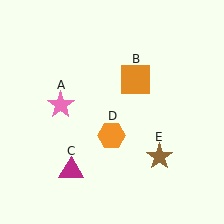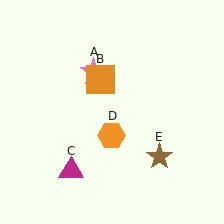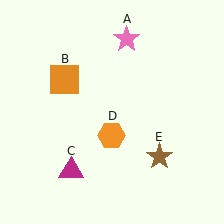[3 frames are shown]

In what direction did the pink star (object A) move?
The pink star (object A) moved up and to the right.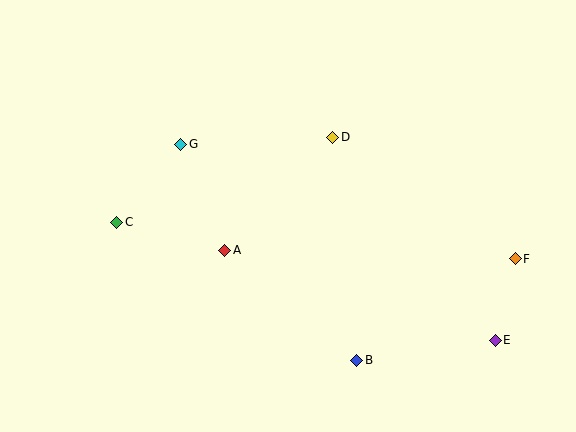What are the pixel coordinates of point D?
Point D is at (333, 137).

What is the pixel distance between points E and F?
The distance between E and F is 84 pixels.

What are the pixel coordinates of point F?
Point F is at (515, 259).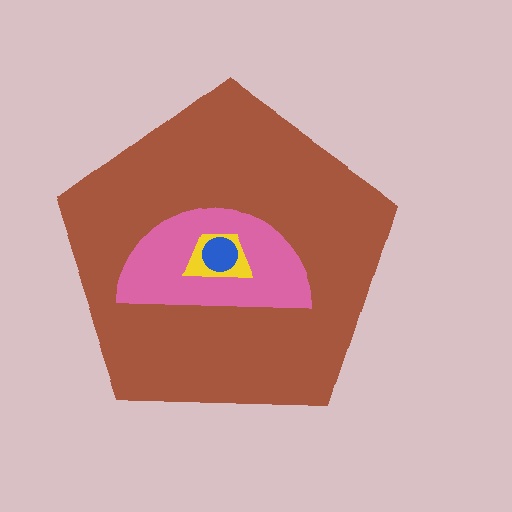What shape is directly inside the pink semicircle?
The yellow trapezoid.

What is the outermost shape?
The brown pentagon.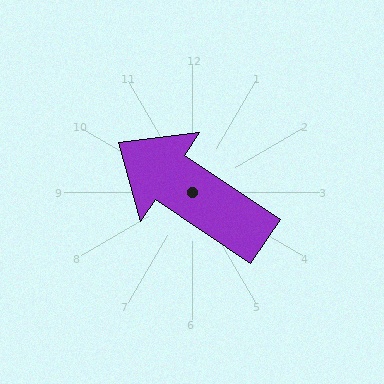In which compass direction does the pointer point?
Northwest.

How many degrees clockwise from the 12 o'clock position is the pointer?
Approximately 304 degrees.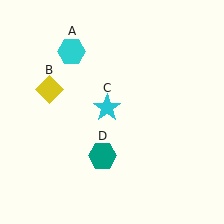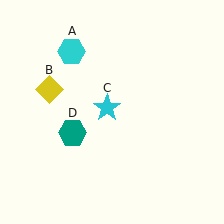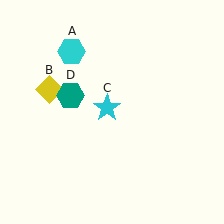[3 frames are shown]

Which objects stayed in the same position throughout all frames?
Cyan hexagon (object A) and yellow diamond (object B) and cyan star (object C) remained stationary.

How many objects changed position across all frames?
1 object changed position: teal hexagon (object D).